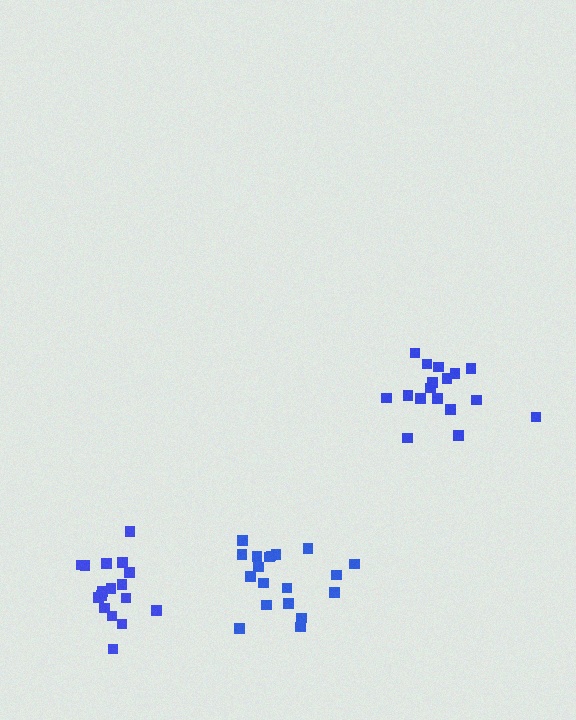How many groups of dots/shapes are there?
There are 3 groups.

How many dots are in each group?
Group 1: 19 dots, Group 2: 17 dots, Group 3: 17 dots (53 total).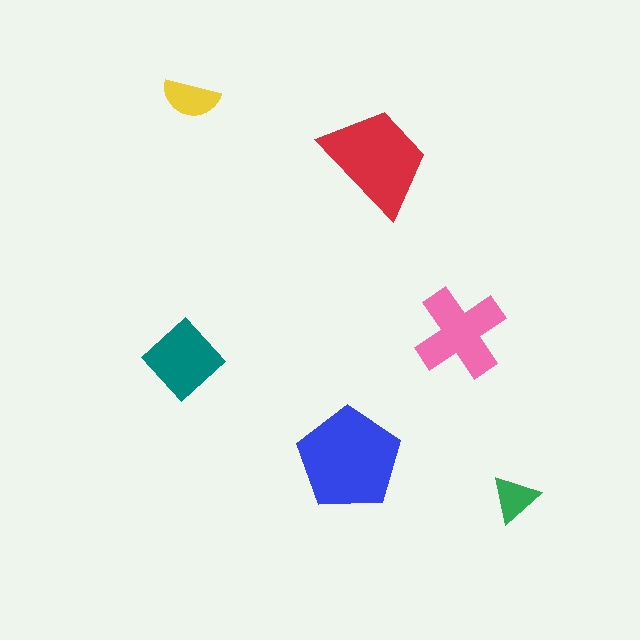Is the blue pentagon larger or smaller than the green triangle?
Larger.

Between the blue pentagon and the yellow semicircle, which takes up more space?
The blue pentagon.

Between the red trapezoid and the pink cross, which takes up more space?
The red trapezoid.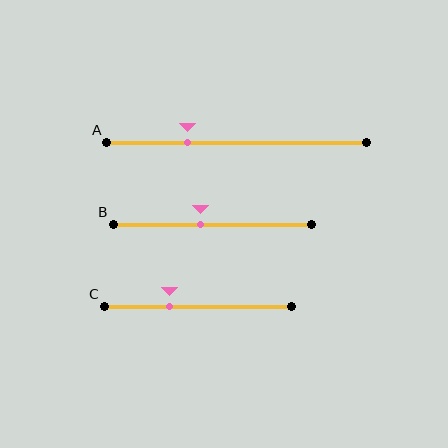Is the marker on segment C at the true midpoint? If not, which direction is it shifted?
No, the marker on segment C is shifted to the left by about 15% of the segment length.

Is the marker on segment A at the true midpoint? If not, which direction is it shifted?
No, the marker on segment A is shifted to the left by about 19% of the segment length.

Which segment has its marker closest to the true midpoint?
Segment B has its marker closest to the true midpoint.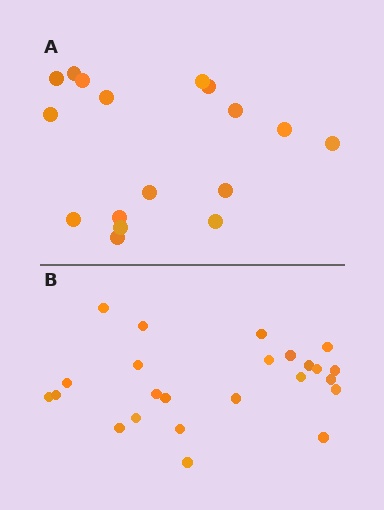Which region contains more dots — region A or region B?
Region B (the bottom region) has more dots.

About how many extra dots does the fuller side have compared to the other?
Region B has roughly 8 or so more dots than region A.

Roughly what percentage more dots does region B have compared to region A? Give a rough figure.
About 40% more.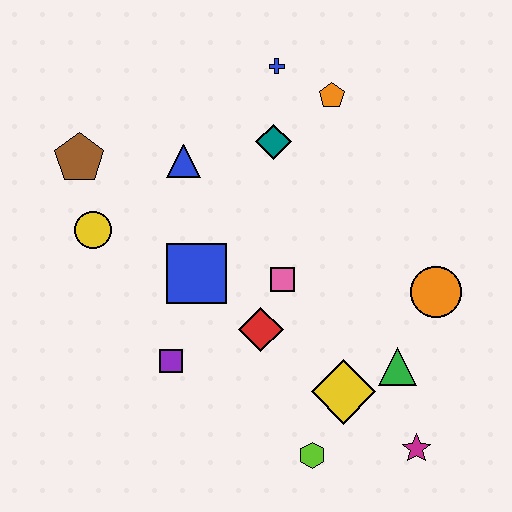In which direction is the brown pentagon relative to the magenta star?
The brown pentagon is to the left of the magenta star.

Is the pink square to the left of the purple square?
No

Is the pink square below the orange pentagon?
Yes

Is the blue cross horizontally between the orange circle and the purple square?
Yes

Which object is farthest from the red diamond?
The blue cross is farthest from the red diamond.